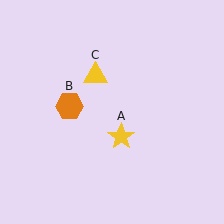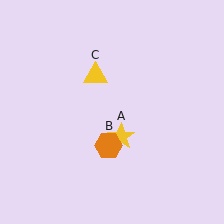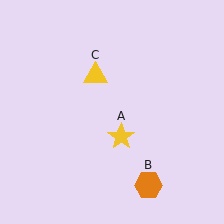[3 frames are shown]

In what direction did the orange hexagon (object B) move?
The orange hexagon (object B) moved down and to the right.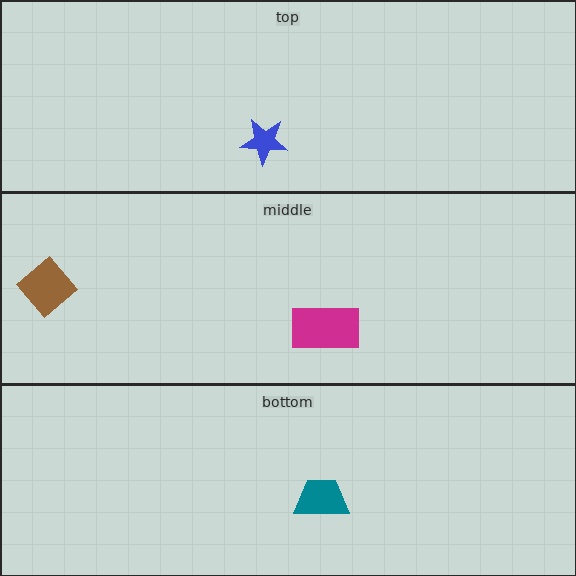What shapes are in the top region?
The blue star.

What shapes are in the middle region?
The magenta rectangle, the brown diamond.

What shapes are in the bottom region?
The teal trapezoid.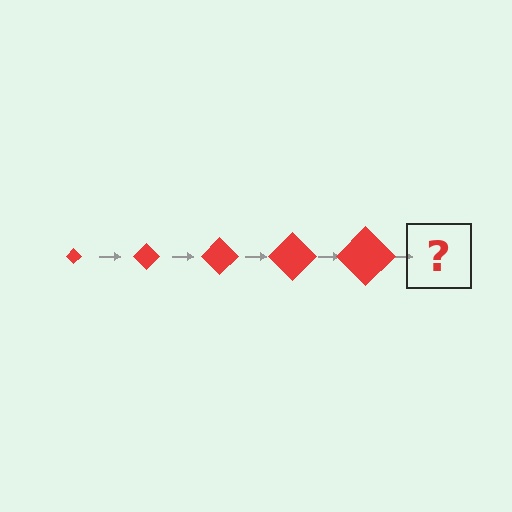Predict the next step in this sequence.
The next step is a red diamond, larger than the previous one.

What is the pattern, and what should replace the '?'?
The pattern is that the diamond gets progressively larger each step. The '?' should be a red diamond, larger than the previous one.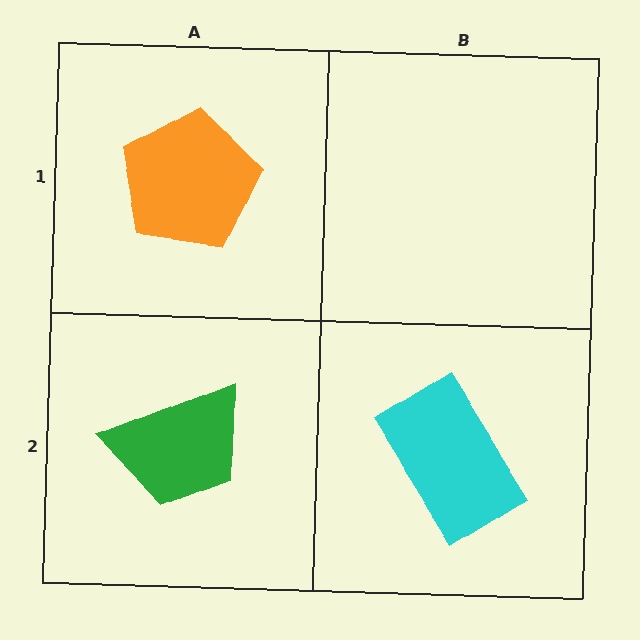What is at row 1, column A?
An orange pentagon.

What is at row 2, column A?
A green trapezoid.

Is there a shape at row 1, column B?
No, that cell is empty.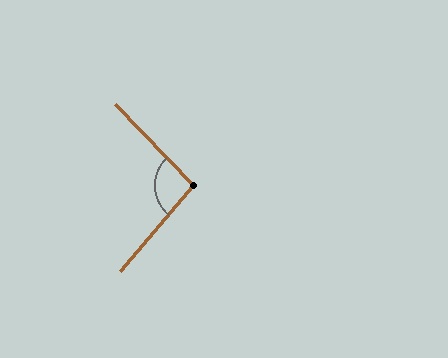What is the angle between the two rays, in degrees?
Approximately 96 degrees.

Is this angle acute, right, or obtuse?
It is obtuse.